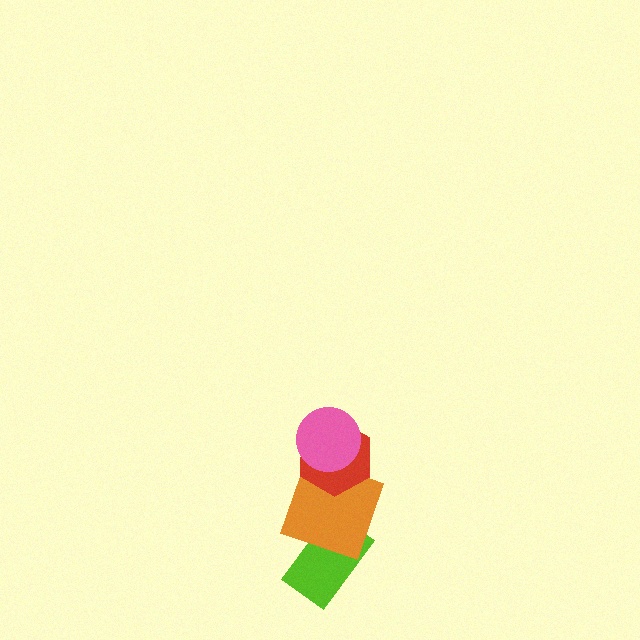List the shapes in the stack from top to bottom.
From top to bottom: the pink circle, the red hexagon, the orange square, the lime rectangle.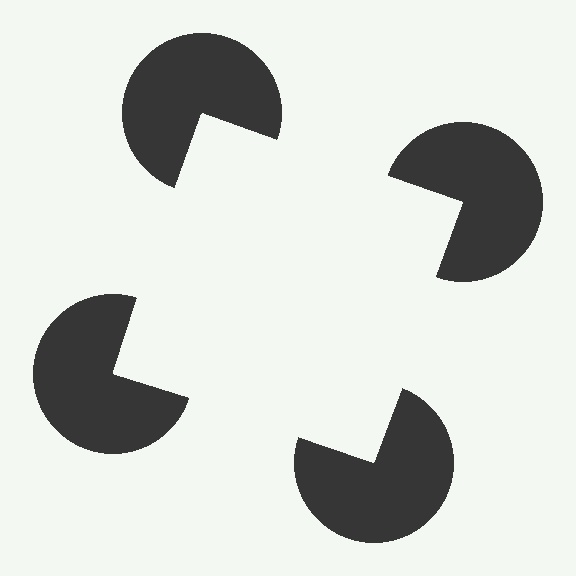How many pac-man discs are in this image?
There are 4 — one at each vertex of the illusory square.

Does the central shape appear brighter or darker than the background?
It typically appears slightly brighter than the background, even though no actual brightness change is drawn.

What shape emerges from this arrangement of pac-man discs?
An illusory square — its edges are inferred from the aligned wedge cuts in the pac-man discs, not physically drawn.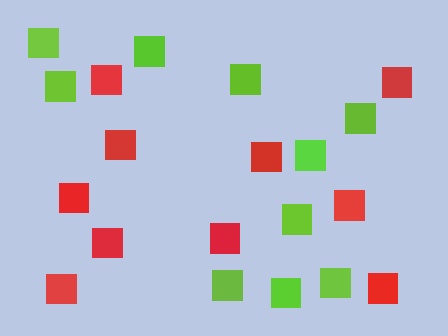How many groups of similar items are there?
There are 2 groups: one group of red squares (10) and one group of lime squares (10).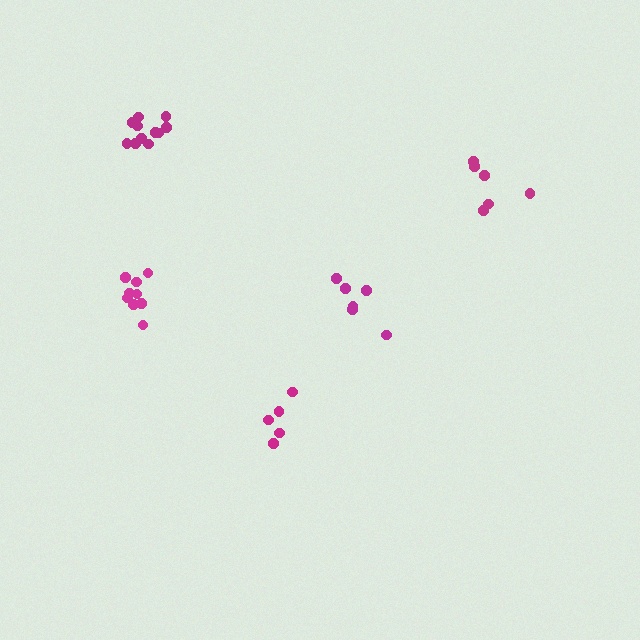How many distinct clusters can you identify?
There are 5 distinct clusters.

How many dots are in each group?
Group 1: 6 dots, Group 2: 5 dots, Group 3: 9 dots, Group 4: 11 dots, Group 5: 6 dots (37 total).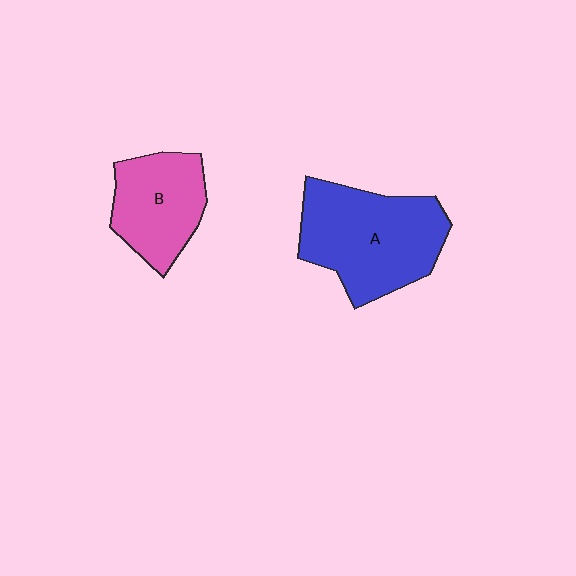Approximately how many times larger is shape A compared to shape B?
Approximately 1.5 times.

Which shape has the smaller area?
Shape B (pink).